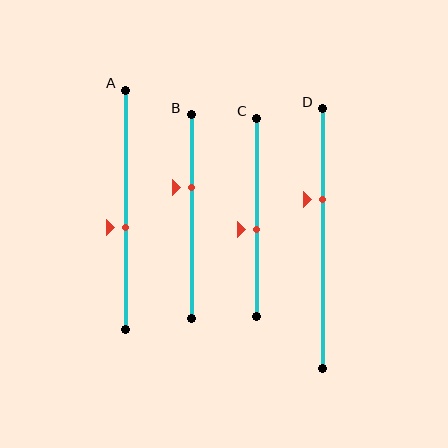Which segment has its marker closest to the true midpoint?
Segment C has its marker closest to the true midpoint.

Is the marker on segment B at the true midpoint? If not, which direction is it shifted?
No, the marker on segment B is shifted upward by about 14% of the segment length.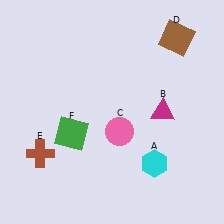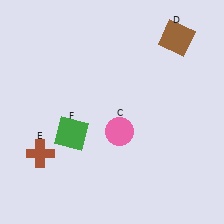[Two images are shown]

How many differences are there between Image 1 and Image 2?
There are 2 differences between the two images.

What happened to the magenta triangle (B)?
The magenta triangle (B) was removed in Image 2. It was in the top-right area of Image 1.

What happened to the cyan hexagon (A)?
The cyan hexagon (A) was removed in Image 2. It was in the bottom-right area of Image 1.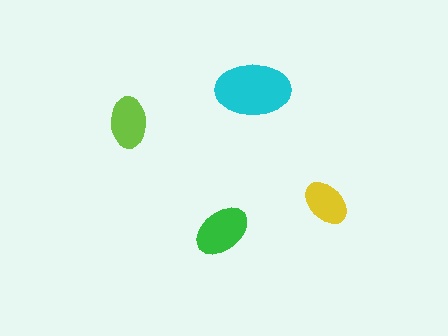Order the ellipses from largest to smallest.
the cyan one, the green one, the lime one, the yellow one.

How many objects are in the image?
There are 4 objects in the image.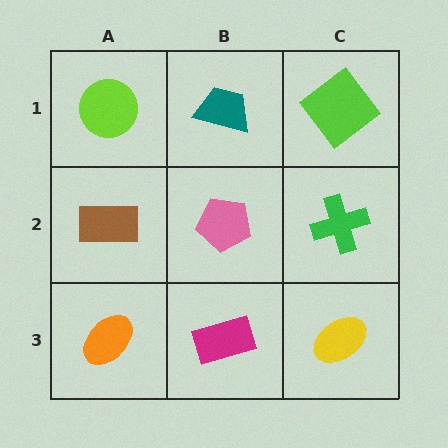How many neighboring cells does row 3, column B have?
3.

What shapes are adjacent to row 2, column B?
A teal trapezoid (row 1, column B), a magenta rectangle (row 3, column B), a brown rectangle (row 2, column A), a green cross (row 2, column C).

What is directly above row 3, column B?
A pink pentagon.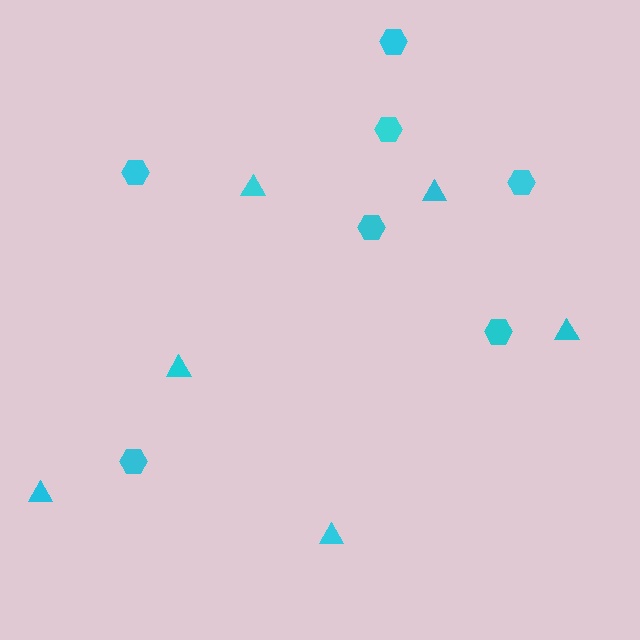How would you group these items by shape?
There are 2 groups: one group of hexagons (7) and one group of triangles (6).